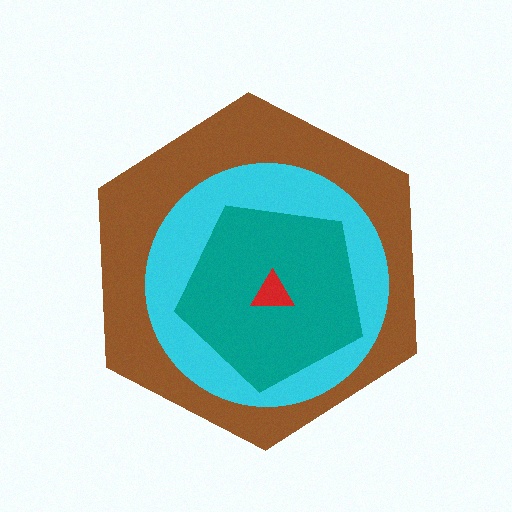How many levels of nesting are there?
4.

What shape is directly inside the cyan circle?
The teal pentagon.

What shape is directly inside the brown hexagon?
The cyan circle.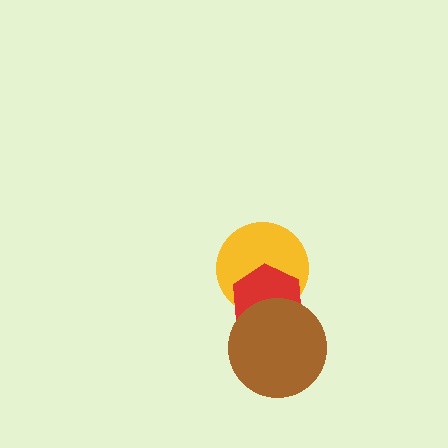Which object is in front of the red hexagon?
The brown circle is in front of the red hexagon.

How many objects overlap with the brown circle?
2 objects overlap with the brown circle.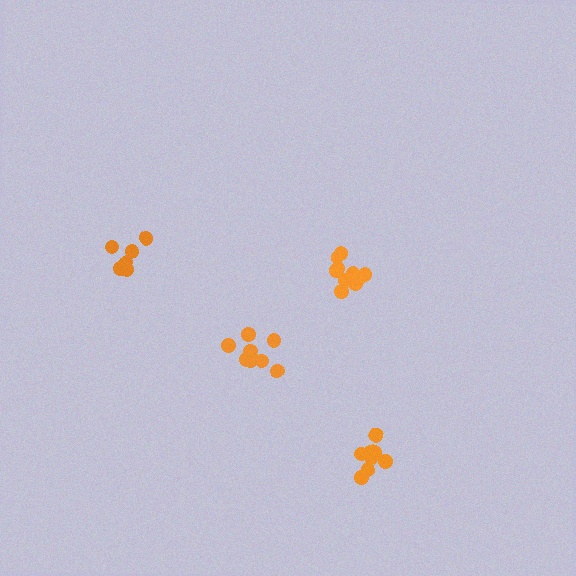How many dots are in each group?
Group 1: 8 dots, Group 2: 6 dots, Group 3: 8 dots, Group 4: 10 dots (32 total).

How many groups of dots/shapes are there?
There are 4 groups.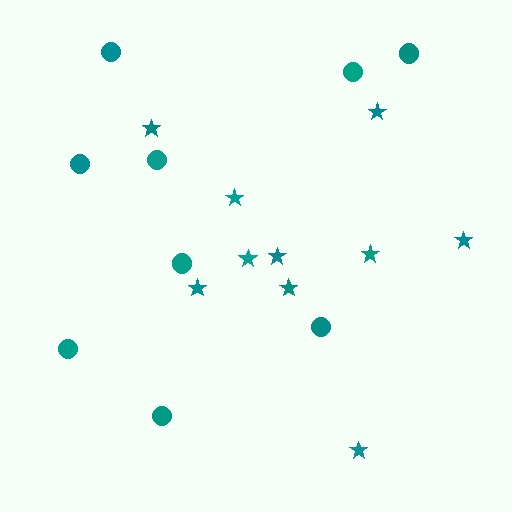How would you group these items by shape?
There are 2 groups: one group of stars (10) and one group of circles (9).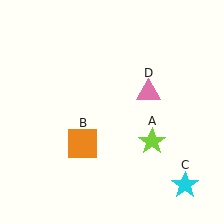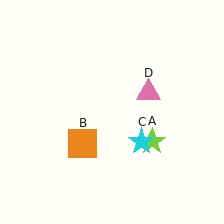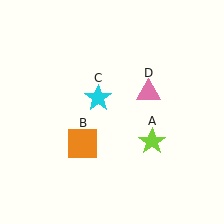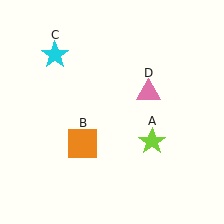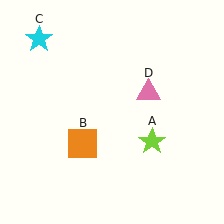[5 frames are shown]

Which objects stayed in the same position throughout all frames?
Lime star (object A) and orange square (object B) and pink triangle (object D) remained stationary.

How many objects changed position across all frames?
1 object changed position: cyan star (object C).